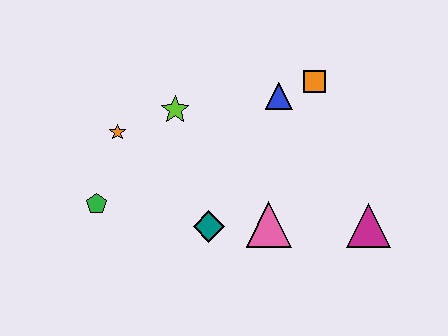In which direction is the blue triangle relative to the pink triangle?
The blue triangle is above the pink triangle.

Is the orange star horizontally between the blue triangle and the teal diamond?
No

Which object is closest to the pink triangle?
The teal diamond is closest to the pink triangle.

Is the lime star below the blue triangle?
Yes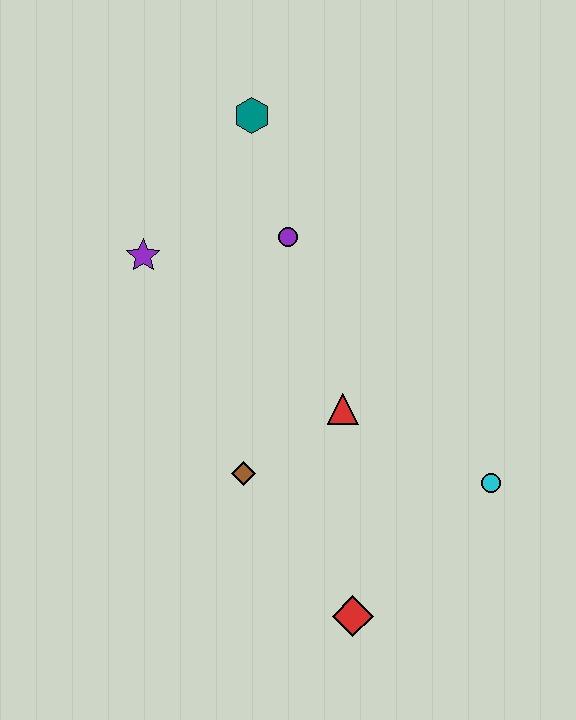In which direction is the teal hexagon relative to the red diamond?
The teal hexagon is above the red diamond.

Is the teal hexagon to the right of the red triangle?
No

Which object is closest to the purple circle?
The teal hexagon is closest to the purple circle.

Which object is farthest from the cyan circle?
The teal hexagon is farthest from the cyan circle.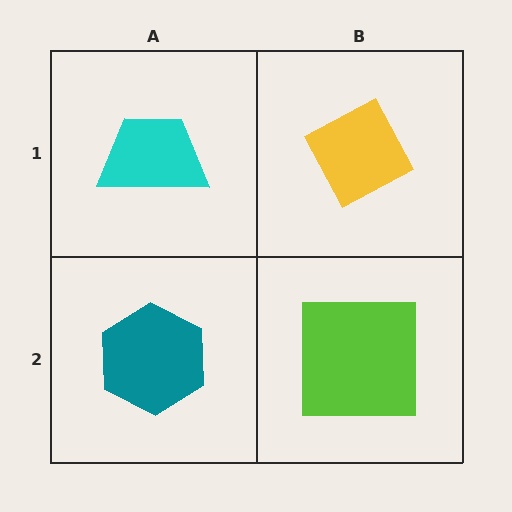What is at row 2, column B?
A lime square.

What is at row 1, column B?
A yellow diamond.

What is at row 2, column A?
A teal hexagon.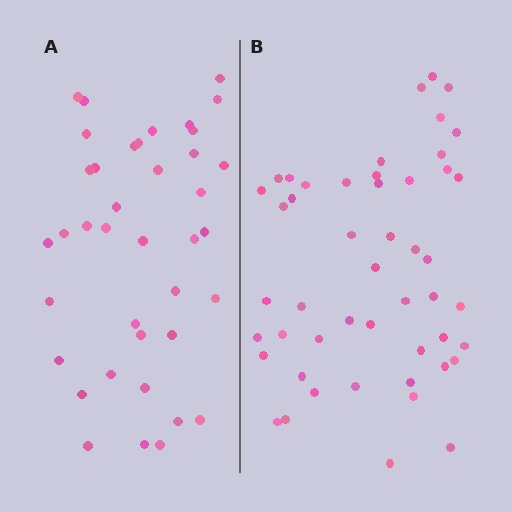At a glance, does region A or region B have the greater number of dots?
Region B (the right region) has more dots.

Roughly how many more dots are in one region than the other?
Region B has roughly 10 or so more dots than region A.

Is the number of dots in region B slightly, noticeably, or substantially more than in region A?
Region B has noticeably more, but not dramatically so. The ratio is roughly 1.3 to 1.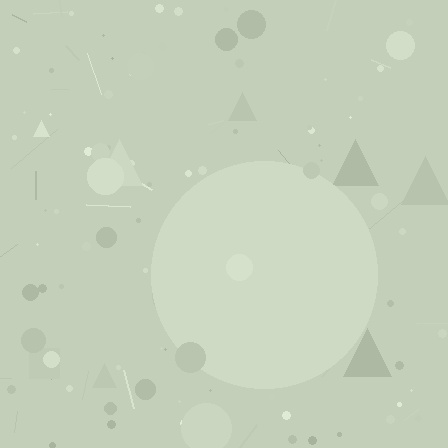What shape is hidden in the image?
A circle is hidden in the image.